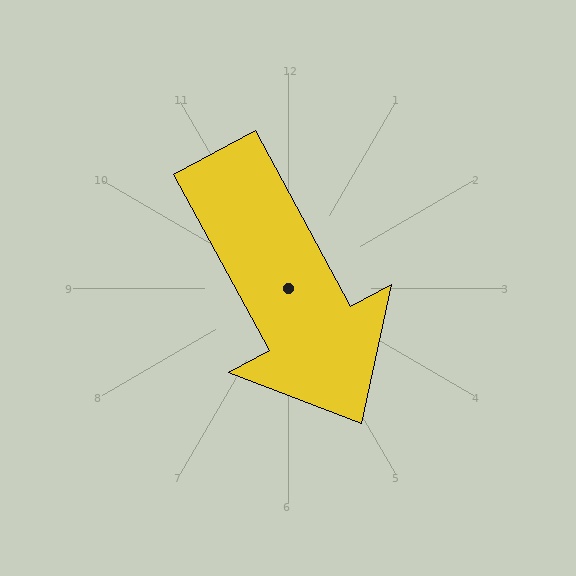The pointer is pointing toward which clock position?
Roughly 5 o'clock.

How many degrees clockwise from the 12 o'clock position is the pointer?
Approximately 152 degrees.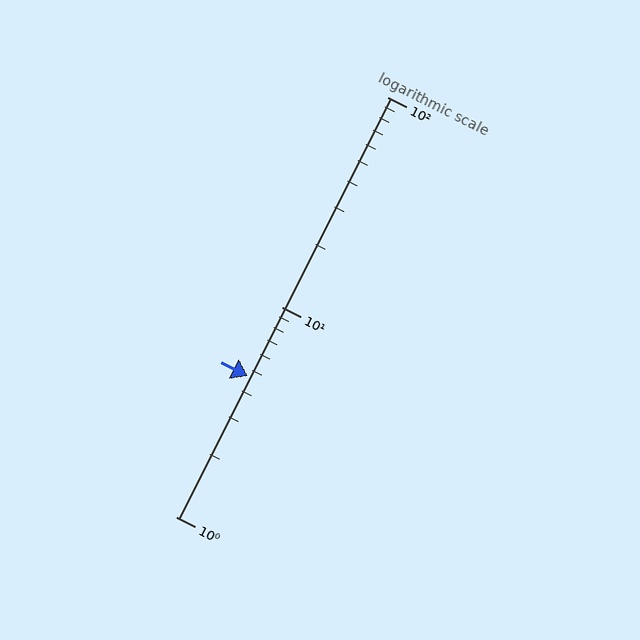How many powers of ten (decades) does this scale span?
The scale spans 2 decades, from 1 to 100.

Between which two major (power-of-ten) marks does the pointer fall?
The pointer is between 1 and 10.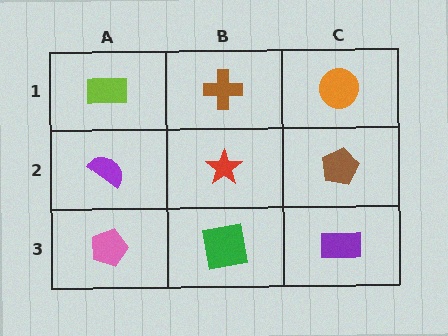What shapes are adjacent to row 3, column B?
A red star (row 2, column B), a pink pentagon (row 3, column A), a purple rectangle (row 3, column C).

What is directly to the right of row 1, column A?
A brown cross.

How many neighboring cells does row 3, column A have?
2.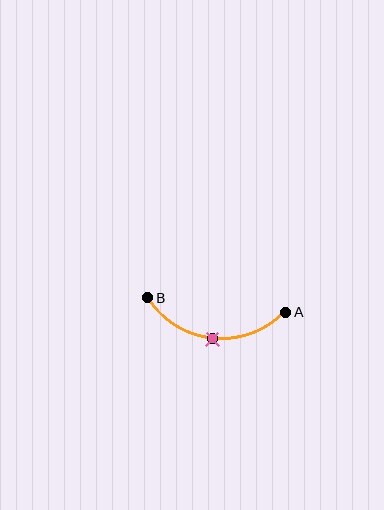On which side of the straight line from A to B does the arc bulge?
The arc bulges below the straight line connecting A and B.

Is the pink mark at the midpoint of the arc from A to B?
Yes. The pink mark lies on the arc at equal arc-length from both A and B — it is the arc midpoint.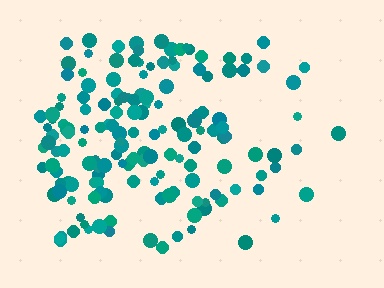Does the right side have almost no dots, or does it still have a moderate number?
Still a moderate number, just noticeably fewer than the left.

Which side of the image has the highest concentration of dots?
The left.